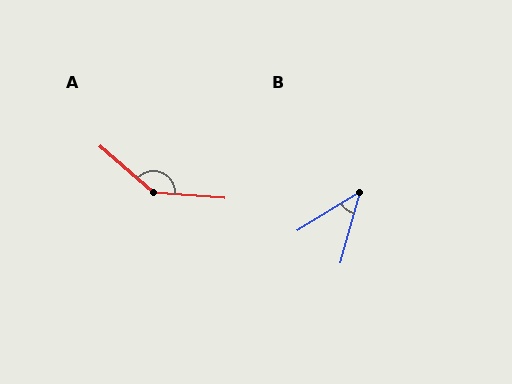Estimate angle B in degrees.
Approximately 43 degrees.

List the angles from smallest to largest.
B (43°), A (143°).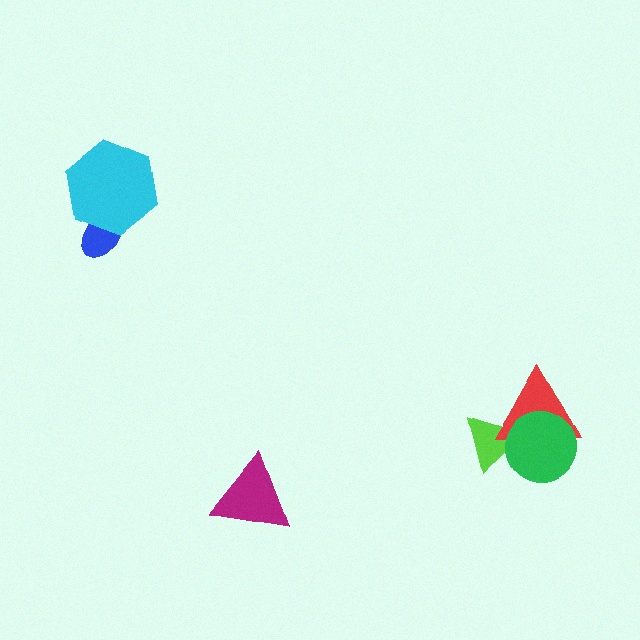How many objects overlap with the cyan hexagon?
1 object overlaps with the cyan hexagon.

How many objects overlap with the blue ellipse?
1 object overlaps with the blue ellipse.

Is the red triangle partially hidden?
Yes, it is partially covered by another shape.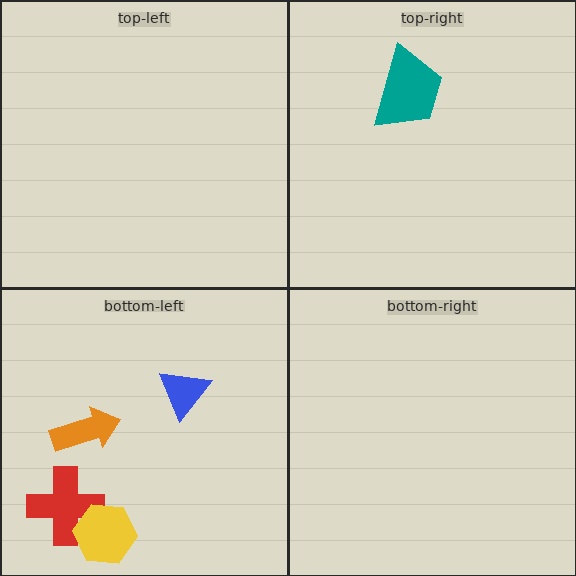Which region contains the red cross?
The bottom-left region.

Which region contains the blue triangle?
The bottom-left region.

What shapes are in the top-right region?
The teal trapezoid.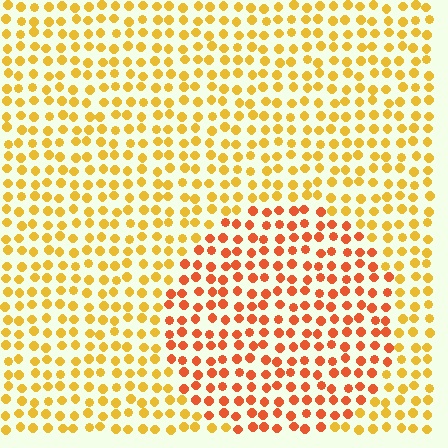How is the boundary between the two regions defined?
The boundary is defined purely by a slight shift in hue (about 32 degrees). Spacing, size, and orientation are identical on both sides.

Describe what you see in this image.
The image is filled with small yellow elements in a uniform arrangement. A circle-shaped region is visible where the elements are tinted to a slightly different hue, forming a subtle color boundary.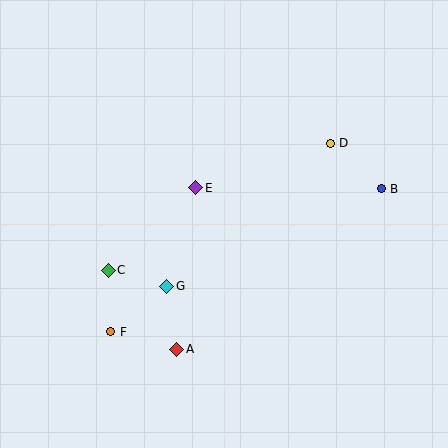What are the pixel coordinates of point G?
Point G is at (167, 286).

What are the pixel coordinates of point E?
Point E is at (196, 188).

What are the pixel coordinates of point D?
Point D is at (330, 143).